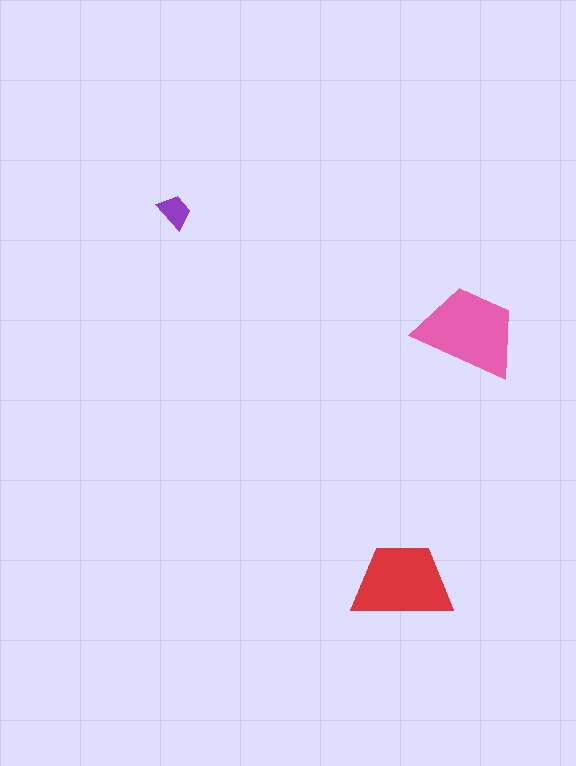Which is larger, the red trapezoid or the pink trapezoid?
The pink one.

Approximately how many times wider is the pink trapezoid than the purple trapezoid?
About 3 times wider.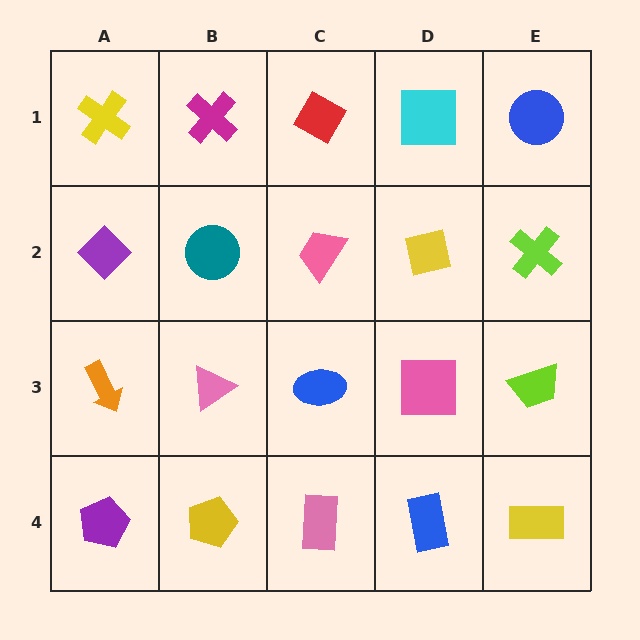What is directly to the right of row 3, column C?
A pink square.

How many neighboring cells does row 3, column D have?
4.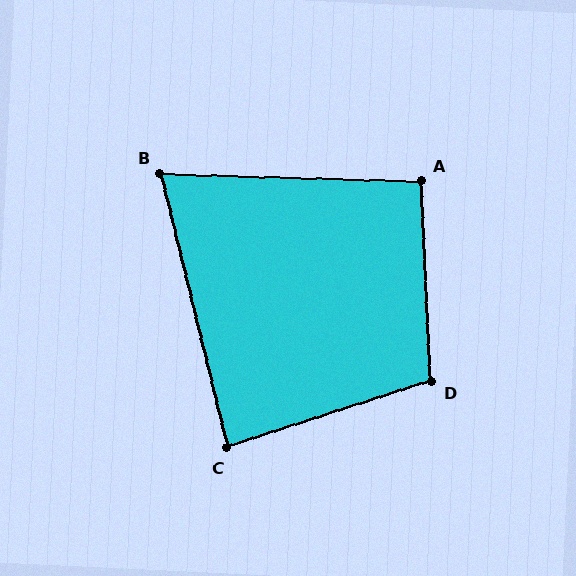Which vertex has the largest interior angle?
D, at approximately 105 degrees.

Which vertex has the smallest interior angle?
B, at approximately 75 degrees.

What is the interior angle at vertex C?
Approximately 86 degrees (approximately right).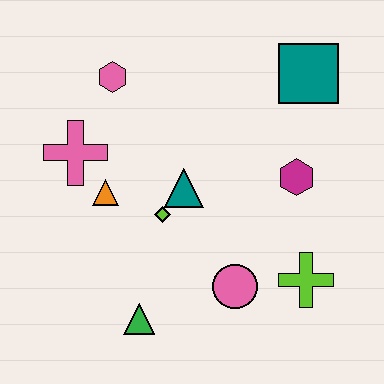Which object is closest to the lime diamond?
The teal triangle is closest to the lime diamond.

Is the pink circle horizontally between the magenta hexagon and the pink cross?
Yes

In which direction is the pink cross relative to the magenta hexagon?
The pink cross is to the left of the magenta hexagon.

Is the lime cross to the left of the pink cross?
No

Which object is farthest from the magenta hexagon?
The pink cross is farthest from the magenta hexagon.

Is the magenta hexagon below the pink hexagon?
Yes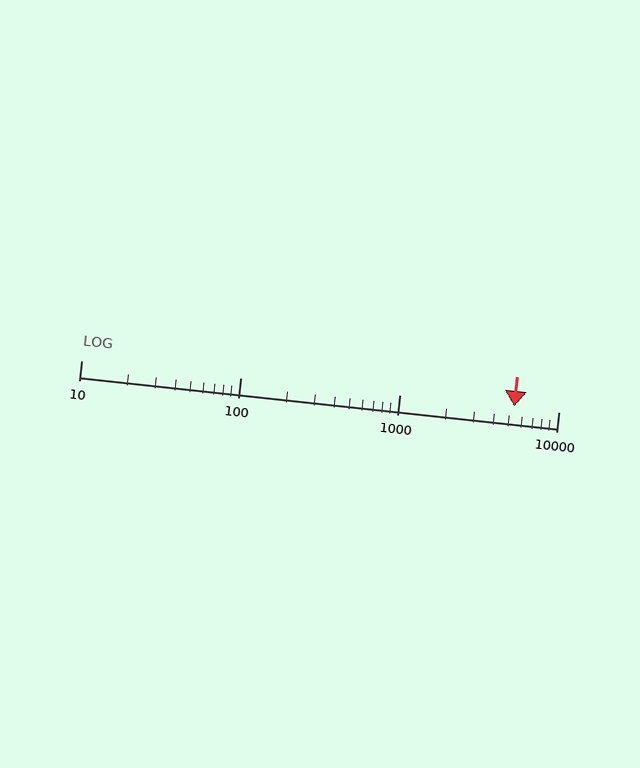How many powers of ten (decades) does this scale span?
The scale spans 3 decades, from 10 to 10000.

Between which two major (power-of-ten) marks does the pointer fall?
The pointer is between 1000 and 10000.